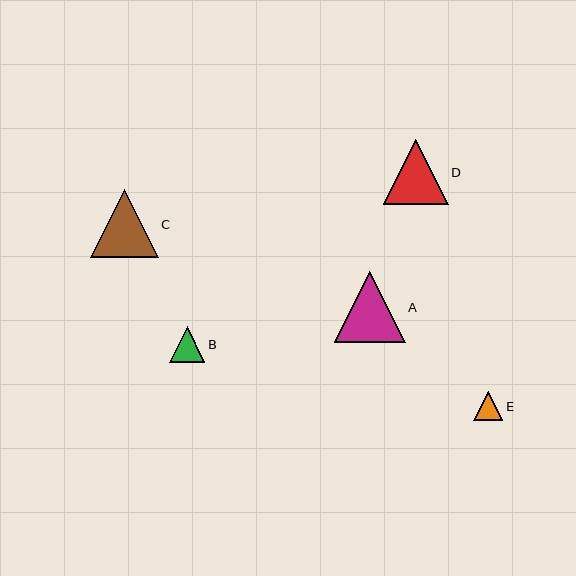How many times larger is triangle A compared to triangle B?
Triangle A is approximately 2.0 times the size of triangle B.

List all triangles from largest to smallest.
From largest to smallest: A, C, D, B, E.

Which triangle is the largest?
Triangle A is the largest with a size of approximately 71 pixels.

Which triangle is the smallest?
Triangle E is the smallest with a size of approximately 29 pixels.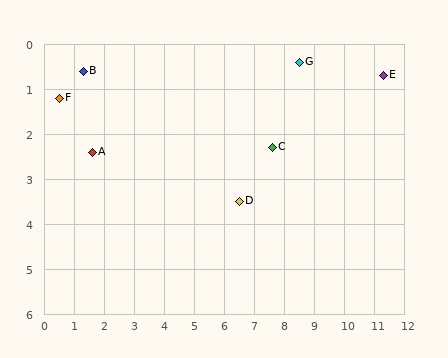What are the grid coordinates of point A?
Point A is at approximately (1.6, 2.4).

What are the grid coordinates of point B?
Point B is at approximately (1.3, 0.6).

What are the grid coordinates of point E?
Point E is at approximately (11.3, 0.7).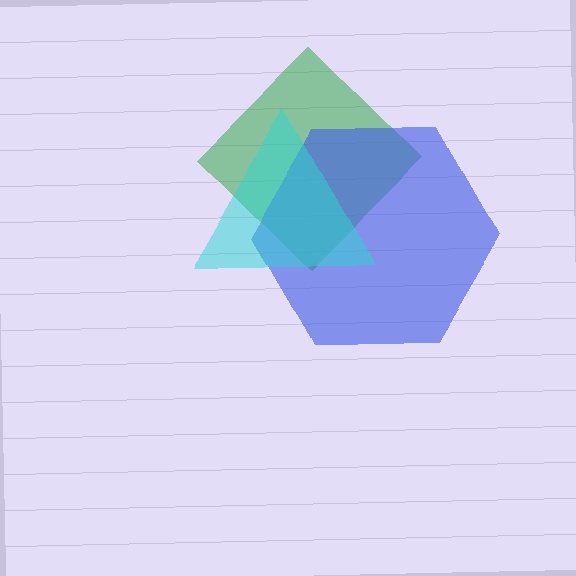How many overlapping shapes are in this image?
There are 3 overlapping shapes in the image.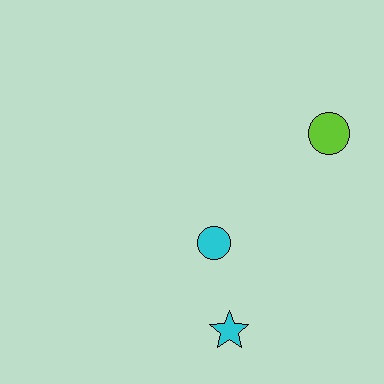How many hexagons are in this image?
There are no hexagons.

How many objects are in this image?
There are 3 objects.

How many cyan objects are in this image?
There are 2 cyan objects.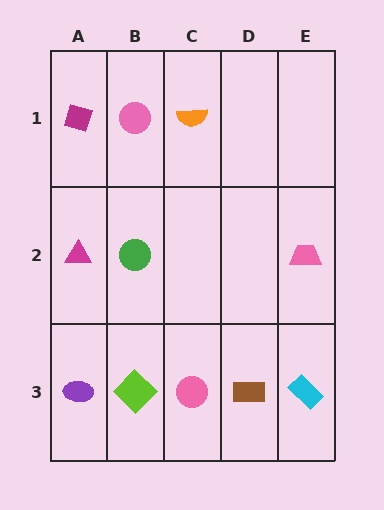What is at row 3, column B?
A lime diamond.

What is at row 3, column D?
A brown rectangle.